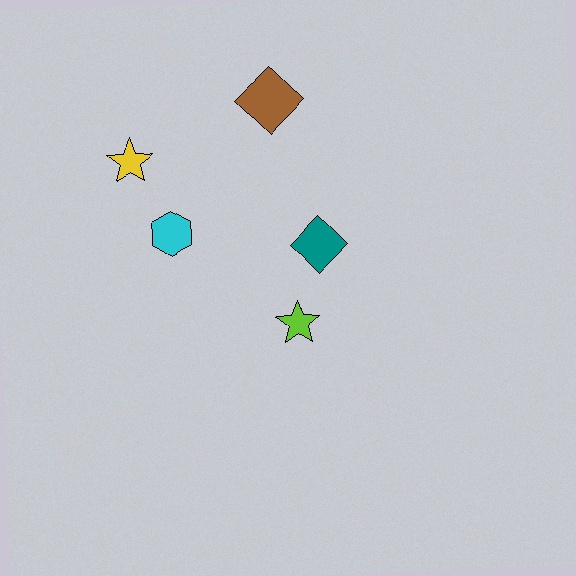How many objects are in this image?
There are 5 objects.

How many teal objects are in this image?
There is 1 teal object.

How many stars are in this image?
There are 2 stars.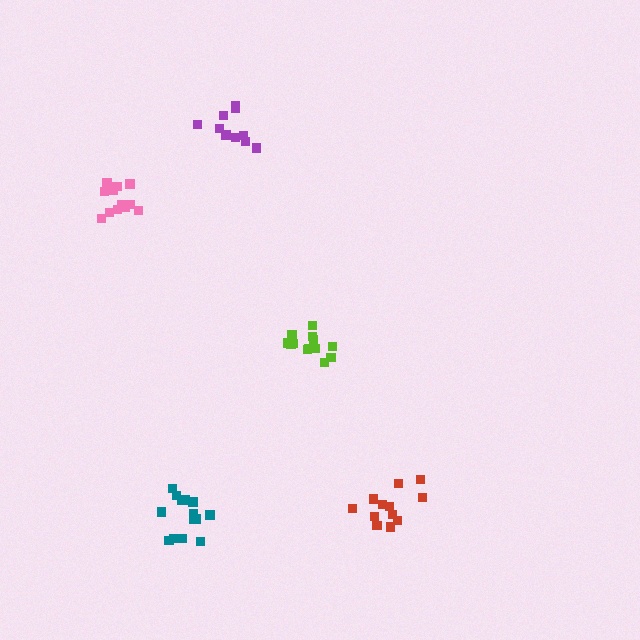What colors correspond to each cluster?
The clusters are colored: teal, pink, lime, red, purple.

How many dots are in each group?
Group 1: 14 dots, Group 2: 12 dots, Group 3: 13 dots, Group 4: 12 dots, Group 5: 10 dots (61 total).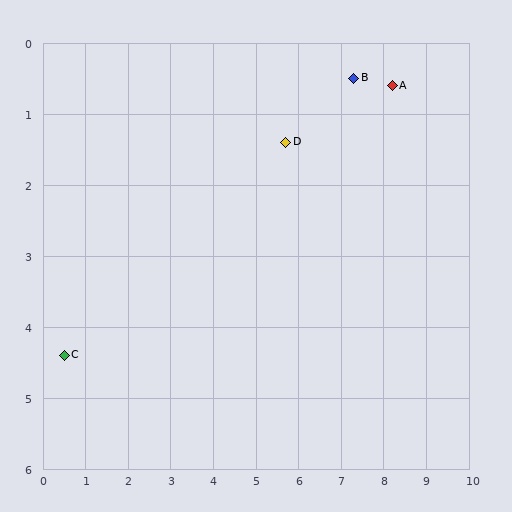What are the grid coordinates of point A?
Point A is at approximately (8.2, 0.6).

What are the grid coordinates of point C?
Point C is at approximately (0.5, 4.4).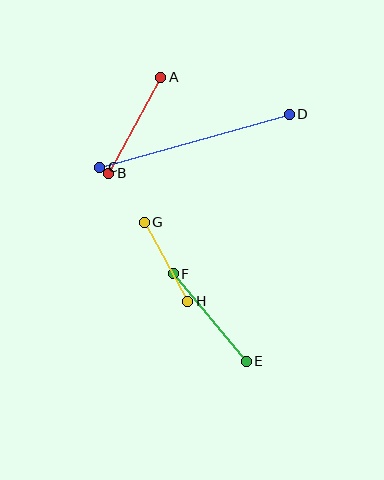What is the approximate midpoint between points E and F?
The midpoint is at approximately (210, 317) pixels.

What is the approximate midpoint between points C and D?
The midpoint is at approximately (195, 141) pixels.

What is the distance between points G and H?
The distance is approximately 90 pixels.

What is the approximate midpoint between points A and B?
The midpoint is at approximately (135, 125) pixels.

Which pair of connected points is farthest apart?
Points C and D are farthest apart.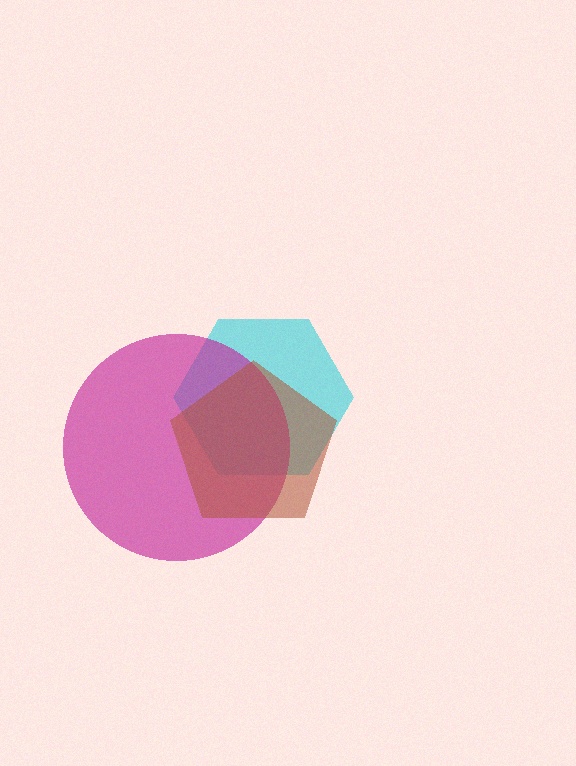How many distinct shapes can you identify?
There are 3 distinct shapes: a cyan hexagon, a magenta circle, a brown pentagon.